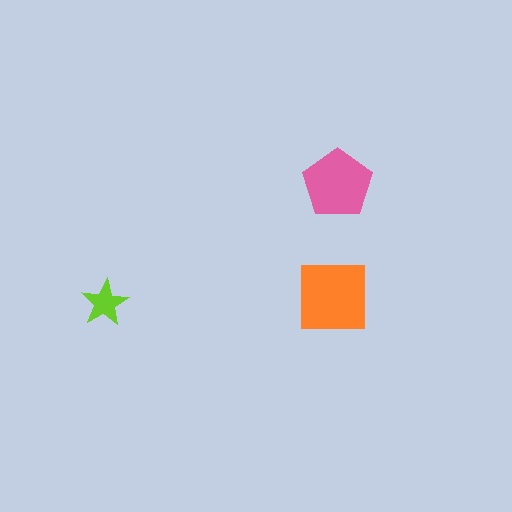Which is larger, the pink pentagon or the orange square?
The orange square.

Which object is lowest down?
The lime star is bottommost.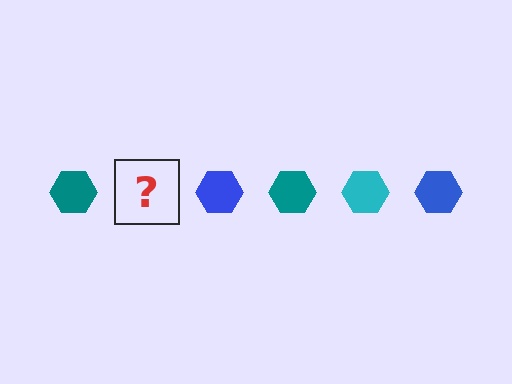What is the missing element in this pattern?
The missing element is a cyan hexagon.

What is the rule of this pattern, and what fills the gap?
The rule is that the pattern cycles through teal, cyan, blue hexagons. The gap should be filled with a cyan hexagon.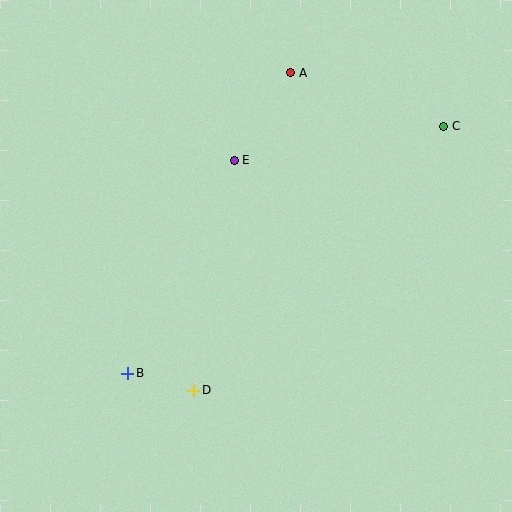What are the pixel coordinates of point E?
Point E is at (234, 160).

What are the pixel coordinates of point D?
Point D is at (194, 390).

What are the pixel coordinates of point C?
Point C is at (444, 126).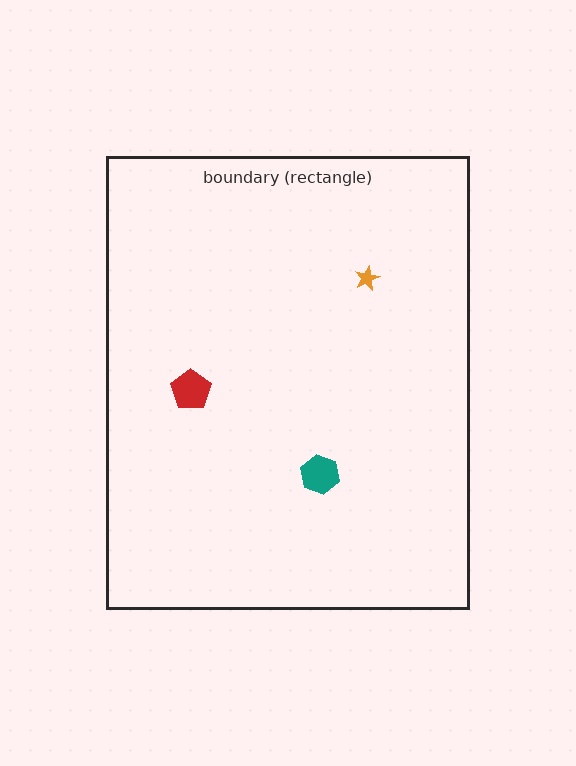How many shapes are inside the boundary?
3 inside, 0 outside.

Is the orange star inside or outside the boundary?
Inside.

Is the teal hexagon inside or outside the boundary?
Inside.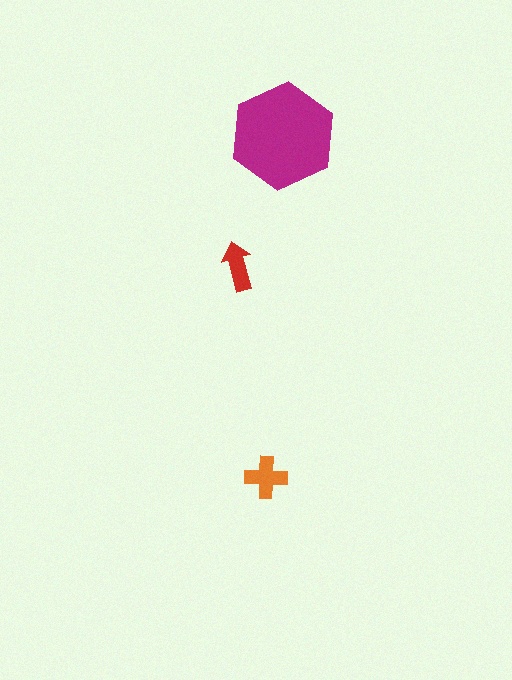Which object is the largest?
The magenta hexagon.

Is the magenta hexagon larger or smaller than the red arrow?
Larger.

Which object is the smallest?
The red arrow.